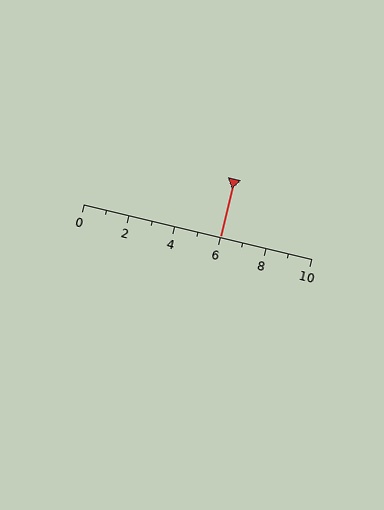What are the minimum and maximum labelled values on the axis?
The axis runs from 0 to 10.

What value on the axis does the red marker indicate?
The marker indicates approximately 6.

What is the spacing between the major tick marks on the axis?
The major ticks are spaced 2 apart.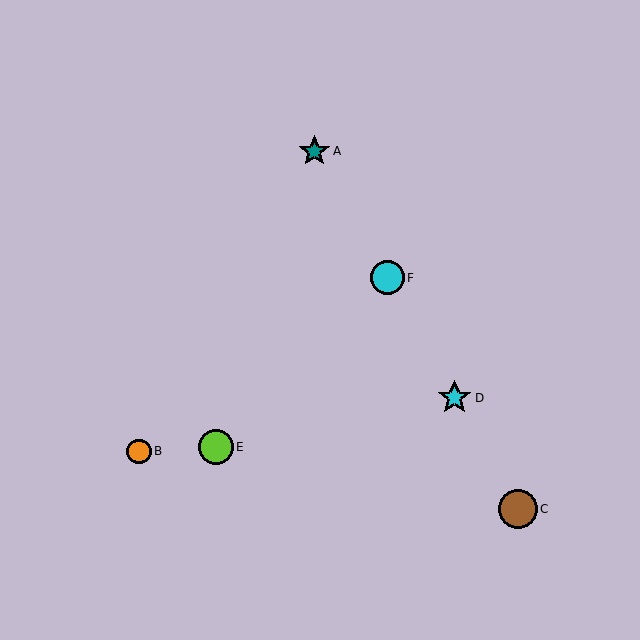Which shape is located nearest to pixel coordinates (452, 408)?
The cyan star (labeled D) at (455, 398) is nearest to that location.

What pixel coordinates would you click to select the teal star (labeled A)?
Click at (314, 151) to select the teal star A.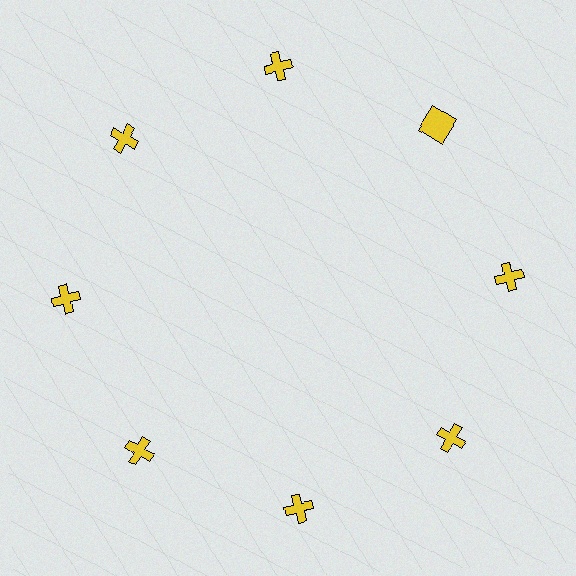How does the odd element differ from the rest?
It has a different shape: square instead of cross.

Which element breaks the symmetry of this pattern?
The yellow square at roughly the 2 o'clock position breaks the symmetry. All other shapes are yellow crosses.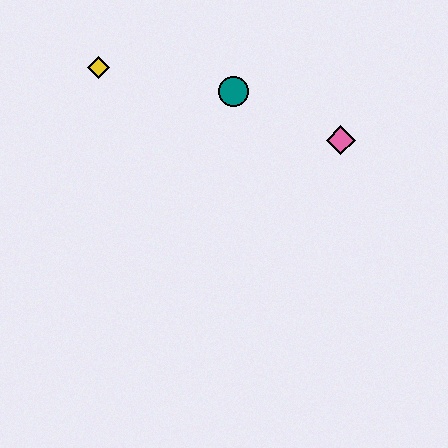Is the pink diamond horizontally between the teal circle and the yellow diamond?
No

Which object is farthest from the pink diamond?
The yellow diamond is farthest from the pink diamond.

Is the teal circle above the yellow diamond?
No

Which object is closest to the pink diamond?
The teal circle is closest to the pink diamond.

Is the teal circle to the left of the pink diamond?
Yes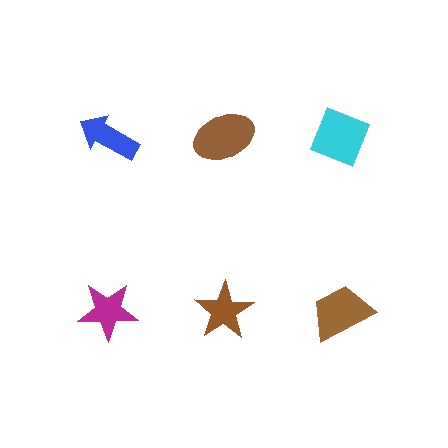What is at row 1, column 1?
A blue arrow.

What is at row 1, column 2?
A brown ellipse.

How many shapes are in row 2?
3 shapes.